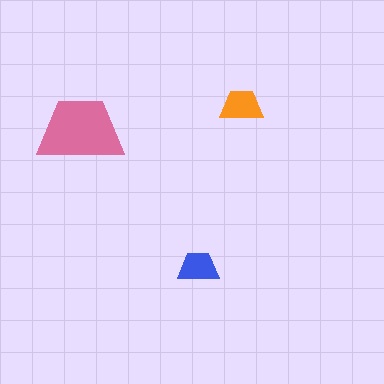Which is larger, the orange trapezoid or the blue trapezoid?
The orange one.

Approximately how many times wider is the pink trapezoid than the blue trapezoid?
About 2 times wider.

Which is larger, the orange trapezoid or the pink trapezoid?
The pink one.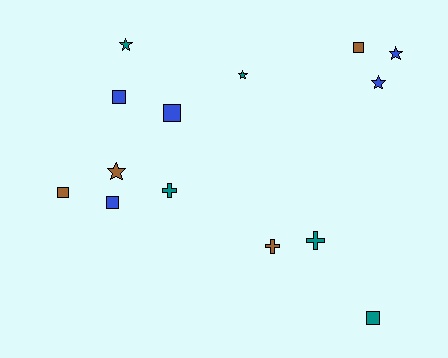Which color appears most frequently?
Teal, with 5 objects.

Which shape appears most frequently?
Square, with 6 objects.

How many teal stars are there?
There are 2 teal stars.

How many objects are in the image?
There are 14 objects.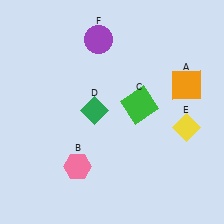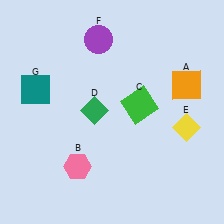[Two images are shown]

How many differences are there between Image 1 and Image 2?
There is 1 difference between the two images.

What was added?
A teal square (G) was added in Image 2.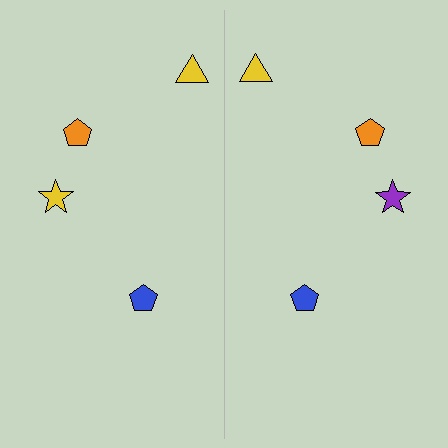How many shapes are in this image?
There are 8 shapes in this image.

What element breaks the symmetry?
The purple star on the right side breaks the symmetry — its mirror counterpart is yellow.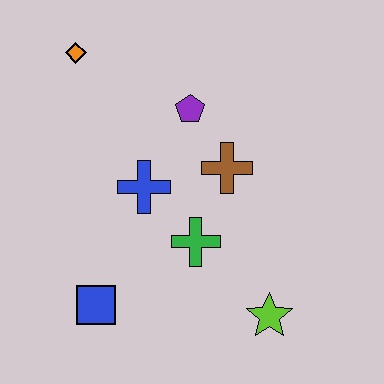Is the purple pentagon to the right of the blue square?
Yes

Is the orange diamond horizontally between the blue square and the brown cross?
No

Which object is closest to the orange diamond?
The purple pentagon is closest to the orange diamond.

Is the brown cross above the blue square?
Yes